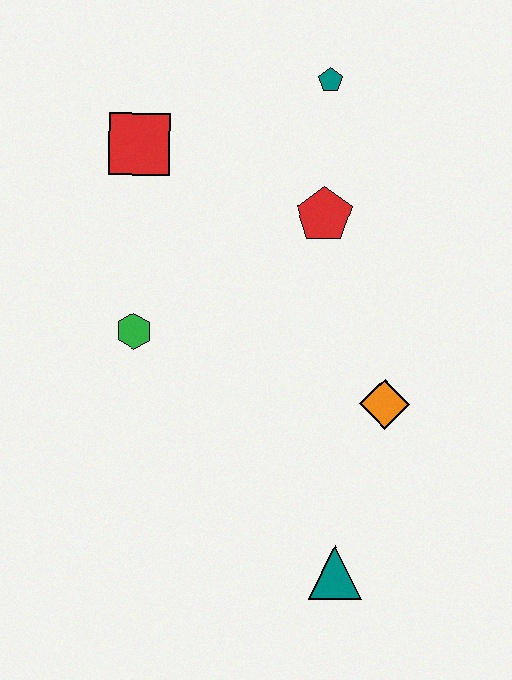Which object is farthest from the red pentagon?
The teal triangle is farthest from the red pentagon.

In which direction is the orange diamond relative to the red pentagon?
The orange diamond is below the red pentagon.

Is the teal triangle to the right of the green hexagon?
Yes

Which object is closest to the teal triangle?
The orange diamond is closest to the teal triangle.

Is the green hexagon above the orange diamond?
Yes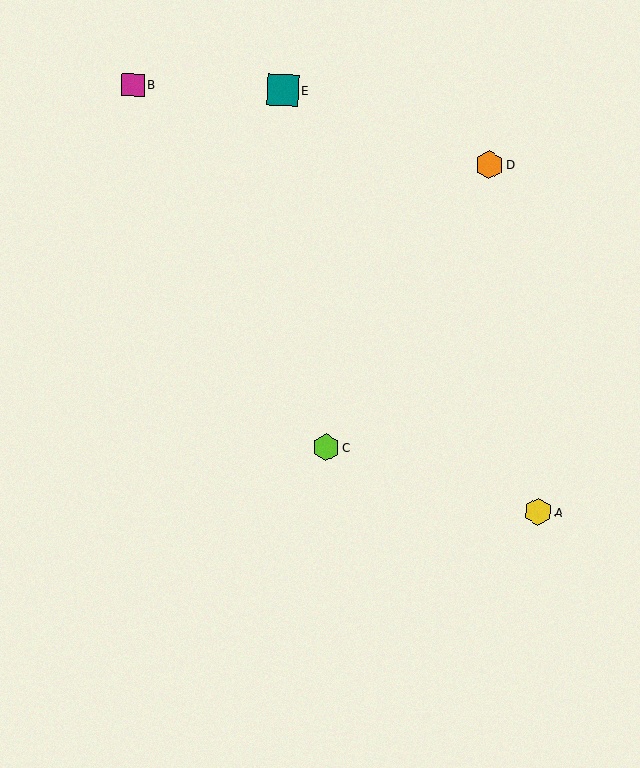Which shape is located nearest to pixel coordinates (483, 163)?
The orange hexagon (labeled D) at (489, 165) is nearest to that location.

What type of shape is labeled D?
Shape D is an orange hexagon.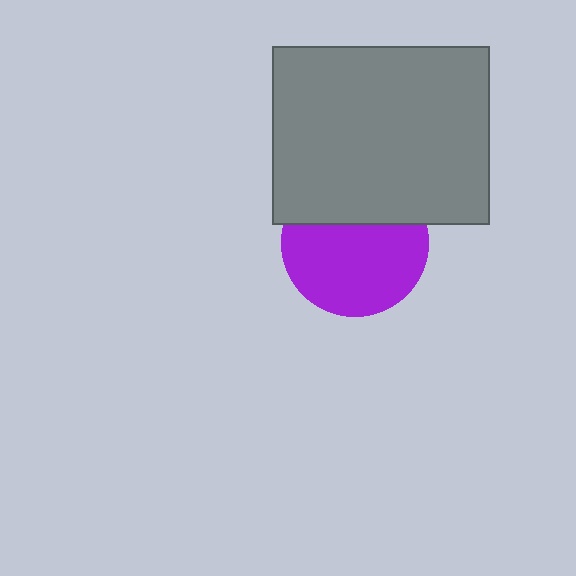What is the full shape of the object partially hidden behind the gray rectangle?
The partially hidden object is a purple circle.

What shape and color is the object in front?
The object in front is a gray rectangle.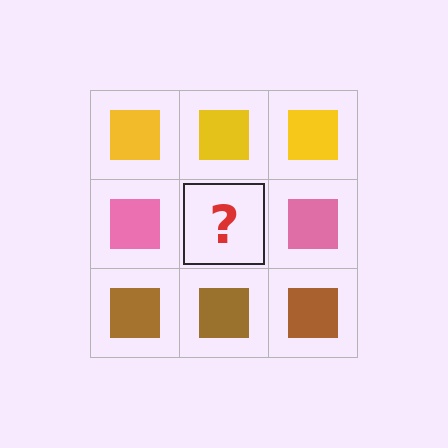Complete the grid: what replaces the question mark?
The question mark should be replaced with a pink square.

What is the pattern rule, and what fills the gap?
The rule is that each row has a consistent color. The gap should be filled with a pink square.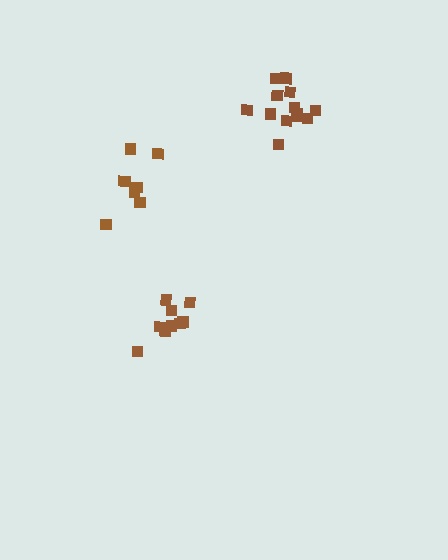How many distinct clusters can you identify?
There are 3 distinct clusters.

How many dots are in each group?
Group 1: 9 dots, Group 2: 8 dots, Group 3: 14 dots (31 total).